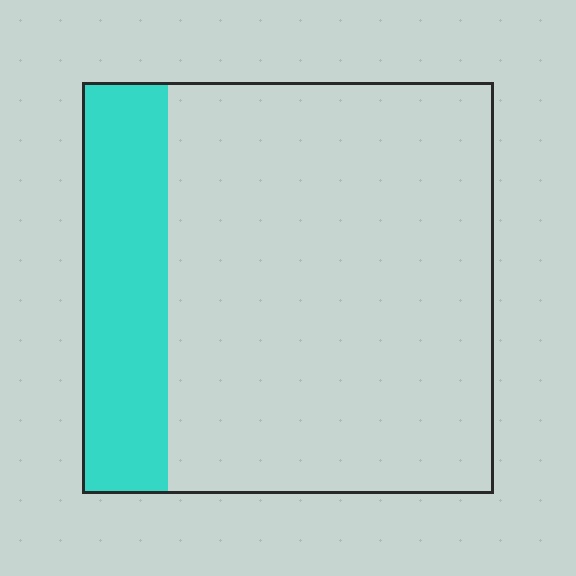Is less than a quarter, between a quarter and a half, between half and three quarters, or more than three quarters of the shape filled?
Less than a quarter.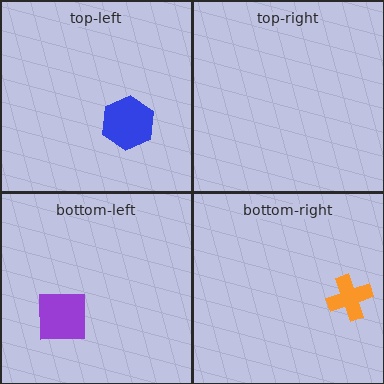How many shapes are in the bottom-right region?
1.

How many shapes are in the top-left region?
1.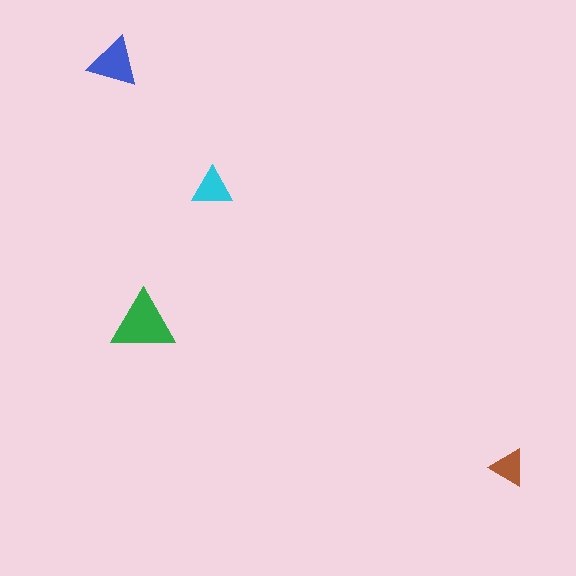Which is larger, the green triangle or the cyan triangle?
The green one.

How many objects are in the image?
There are 4 objects in the image.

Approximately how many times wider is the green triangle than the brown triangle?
About 1.5 times wider.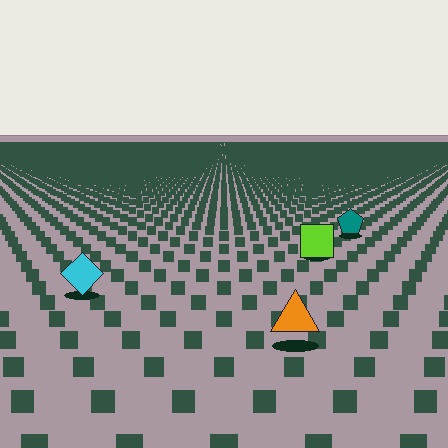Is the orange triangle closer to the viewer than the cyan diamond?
Yes. The orange triangle is closer — you can tell from the texture gradient: the ground texture is coarser near it.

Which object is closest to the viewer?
The orange triangle is closest. The texture marks near it are larger and more spread out.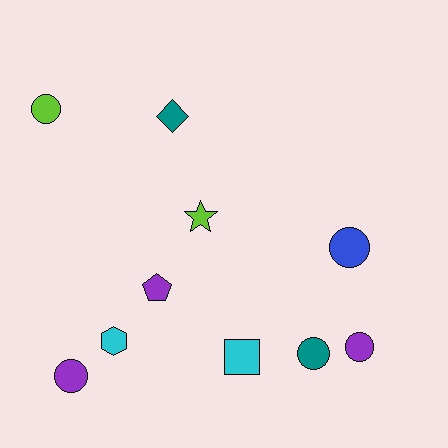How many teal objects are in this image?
There are 2 teal objects.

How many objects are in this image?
There are 10 objects.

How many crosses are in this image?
There are no crosses.